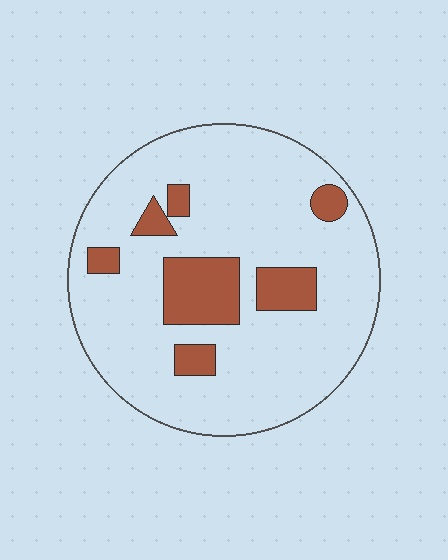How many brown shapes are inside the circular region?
7.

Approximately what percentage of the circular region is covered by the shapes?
Approximately 15%.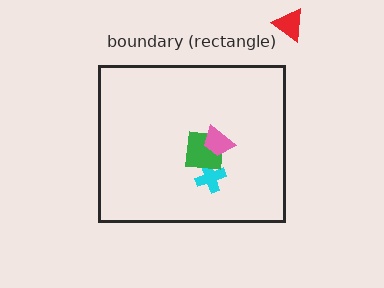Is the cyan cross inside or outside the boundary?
Inside.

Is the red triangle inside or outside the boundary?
Outside.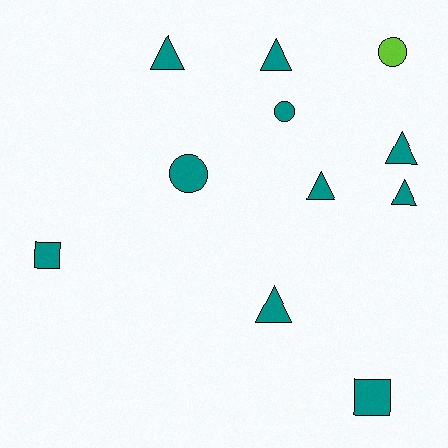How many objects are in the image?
There are 11 objects.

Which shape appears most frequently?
Triangle, with 6 objects.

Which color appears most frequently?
Teal, with 10 objects.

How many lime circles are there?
There is 1 lime circle.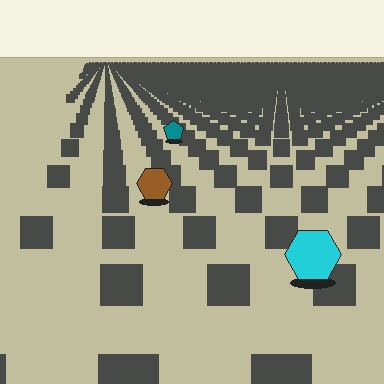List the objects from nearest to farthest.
From nearest to farthest: the cyan hexagon, the brown hexagon, the teal pentagon.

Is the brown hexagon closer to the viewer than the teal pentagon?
Yes. The brown hexagon is closer — you can tell from the texture gradient: the ground texture is coarser near it.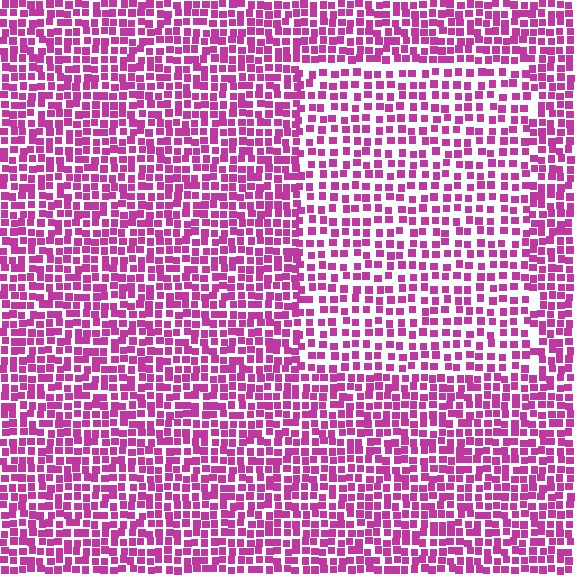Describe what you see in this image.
The image contains small magenta elements arranged at two different densities. A rectangle-shaped region is visible where the elements are less densely packed than the surrounding area.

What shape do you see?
I see a rectangle.